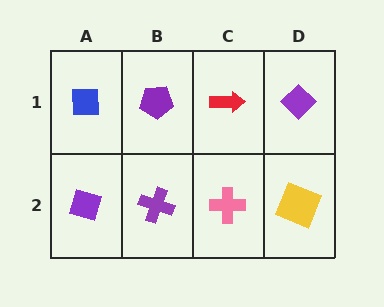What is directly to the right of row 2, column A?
A purple cross.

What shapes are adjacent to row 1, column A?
A purple diamond (row 2, column A), a purple pentagon (row 1, column B).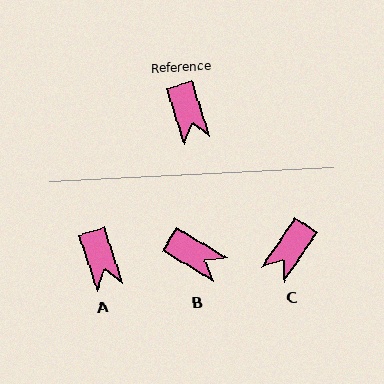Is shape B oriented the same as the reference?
No, it is off by about 41 degrees.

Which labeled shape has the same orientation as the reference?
A.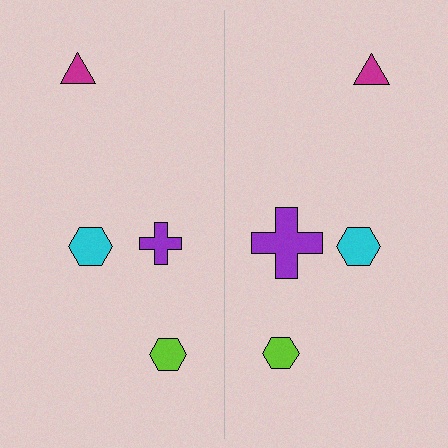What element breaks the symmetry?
The purple cross on the right side has a different size than its mirror counterpart.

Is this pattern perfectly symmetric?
No, the pattern is not perfectly symmetric. The purple cross on the right side has a different size than its mirror counterpart.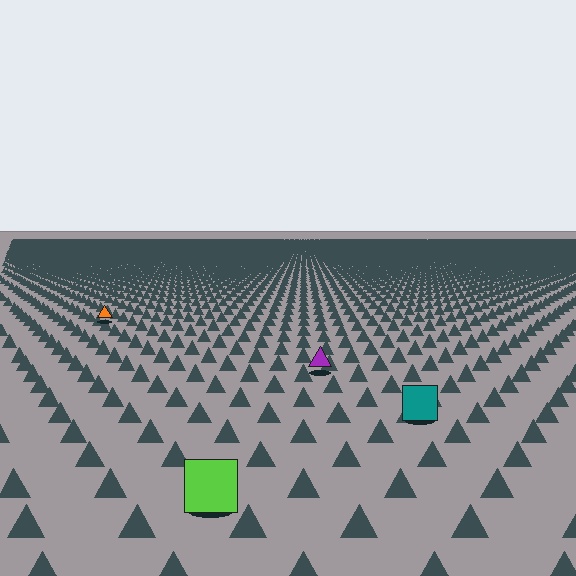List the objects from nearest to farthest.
From nearest to farthest: the lime square, the teal square, the purple triangle, the orange triangle.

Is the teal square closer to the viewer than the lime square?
No. The lime square is closer — you can tell from the texture gradient: the ground texture is coarser near it.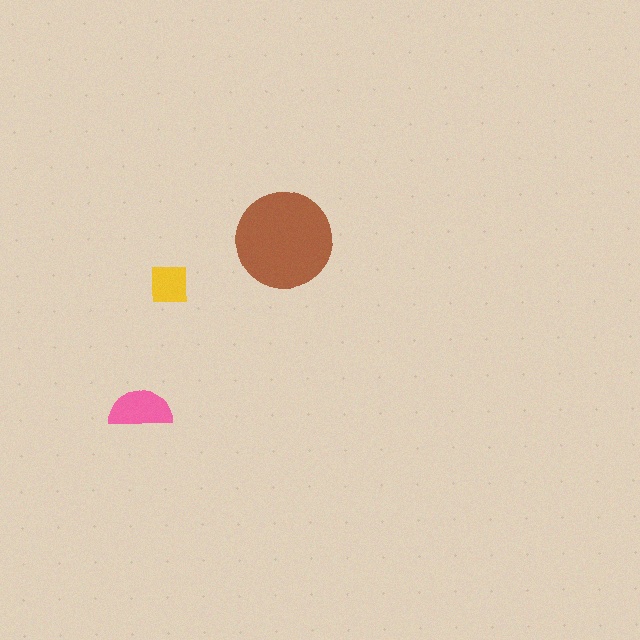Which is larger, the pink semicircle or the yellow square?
The pink semicircle.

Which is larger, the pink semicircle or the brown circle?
The brown circle.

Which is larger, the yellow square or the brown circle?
The brown circle.